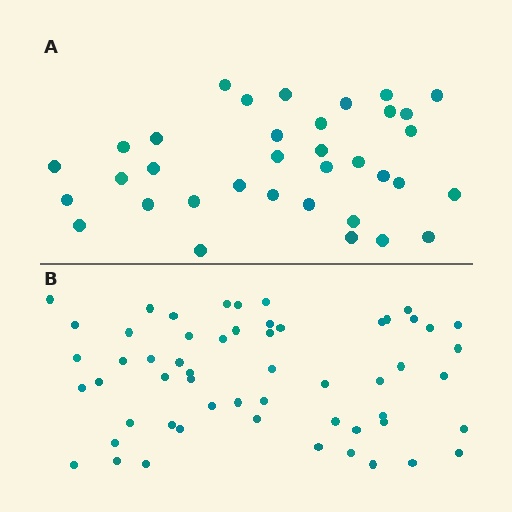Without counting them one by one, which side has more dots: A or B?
Region B (the bottom region) has more dots.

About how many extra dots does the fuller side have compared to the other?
Region B has approximately 20 more dots than region A.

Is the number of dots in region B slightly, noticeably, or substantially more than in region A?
Region B has substantially more. The ratio is roughly 1.6 to 1.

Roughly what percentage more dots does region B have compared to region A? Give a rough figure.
About 60% more.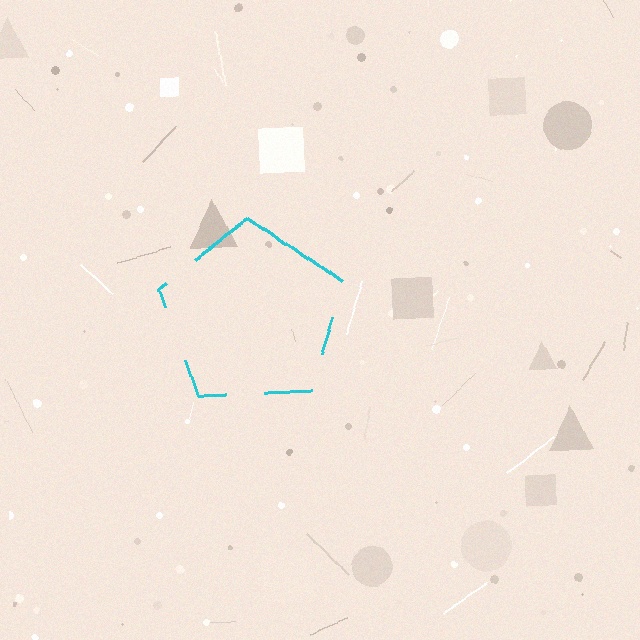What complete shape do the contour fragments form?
The contour fragments form a pentagon.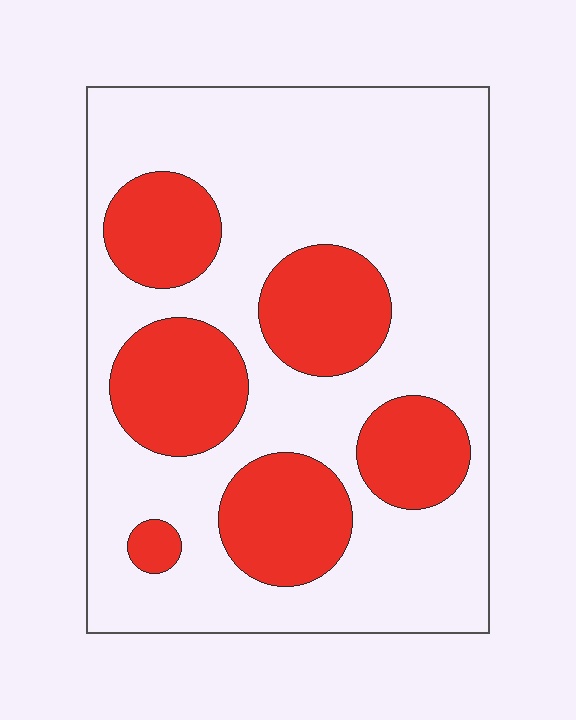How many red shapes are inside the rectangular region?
6.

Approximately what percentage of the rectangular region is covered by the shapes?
Approximately 30%.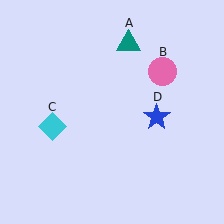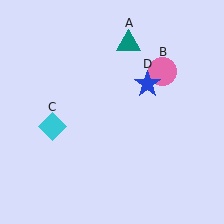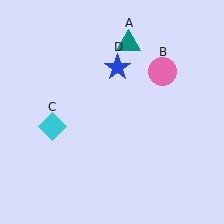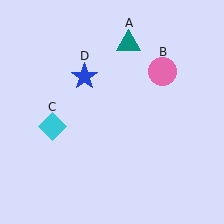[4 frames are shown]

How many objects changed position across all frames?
1 object changed position: blue star (object D).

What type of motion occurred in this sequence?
The blue star (object D) rotated counterclockwise around the center of the scene.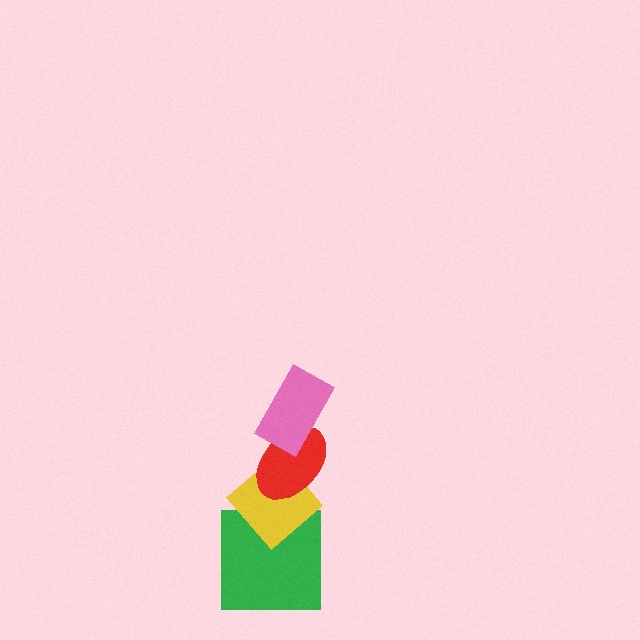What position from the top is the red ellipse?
The red ellipse is 2nd from the top.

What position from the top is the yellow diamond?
The yellow diamond is 3rd from the top.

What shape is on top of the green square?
The yellow diamond is on top of the green square.